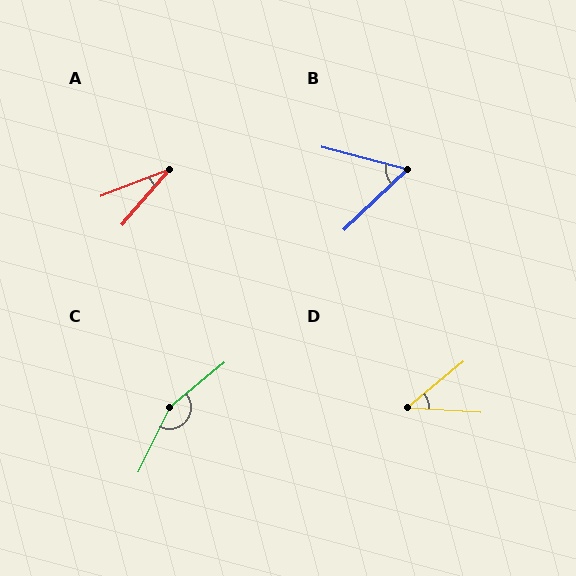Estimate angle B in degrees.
Approximately 58 degrees.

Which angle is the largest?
C, at approximately 155 degrees.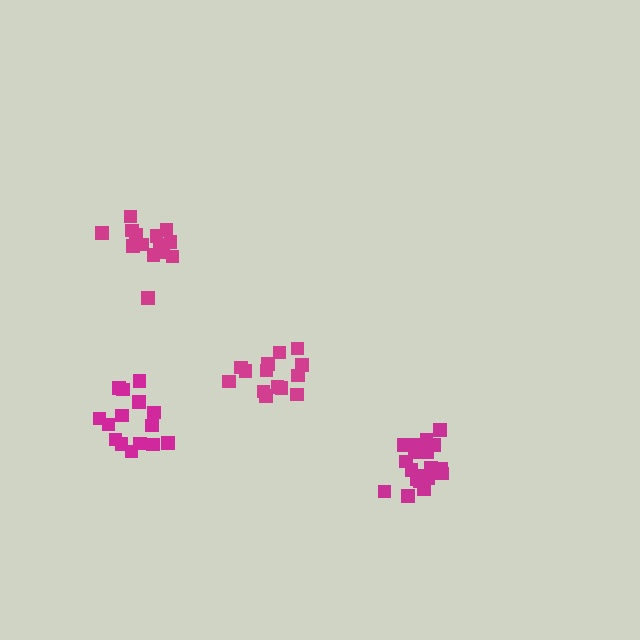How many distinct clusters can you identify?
There are 4 distinct clusters.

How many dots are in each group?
Group 1: 14 dots, Group 2: 14 dots, Group 3: 15 dots, Group 4: 19 dots (62 total).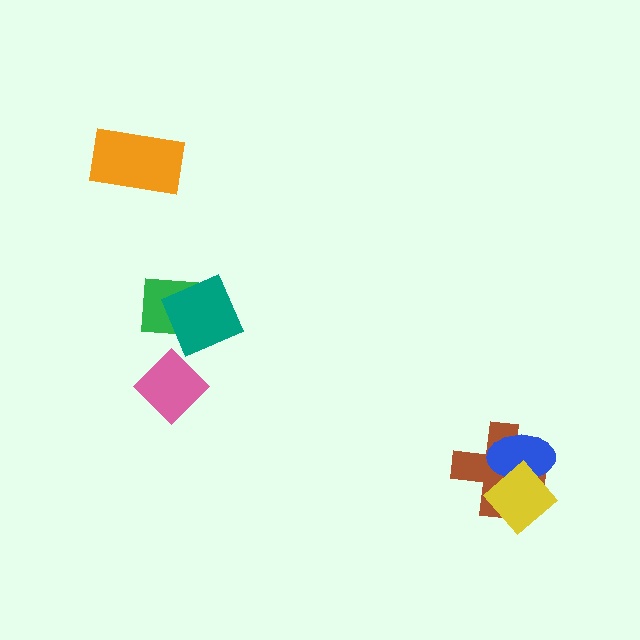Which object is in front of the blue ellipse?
The yellow diamond is in front of the blue ellipse.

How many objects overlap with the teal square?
1 object overlaps with the teal square.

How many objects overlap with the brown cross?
2 objects overlap with the brown cross.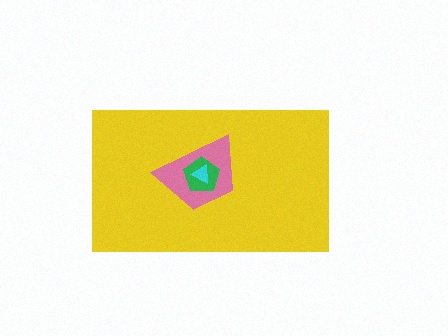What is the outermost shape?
The yellow rectangle.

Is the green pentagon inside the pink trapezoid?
Yes.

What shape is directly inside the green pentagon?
The cyan triangle.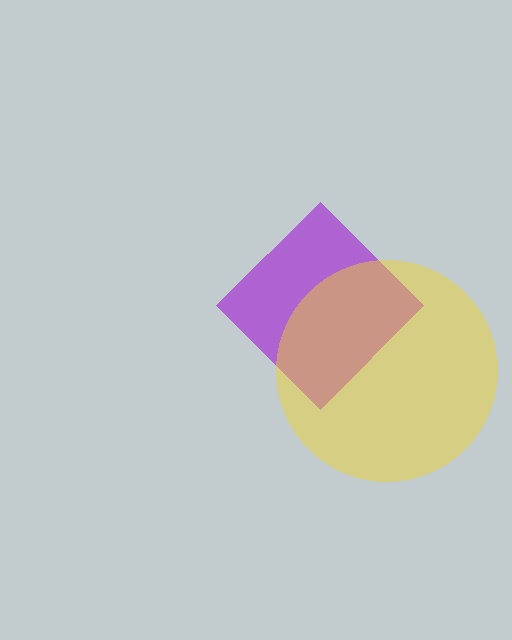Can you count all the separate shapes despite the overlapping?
Yes, there are 2 separate shapes.